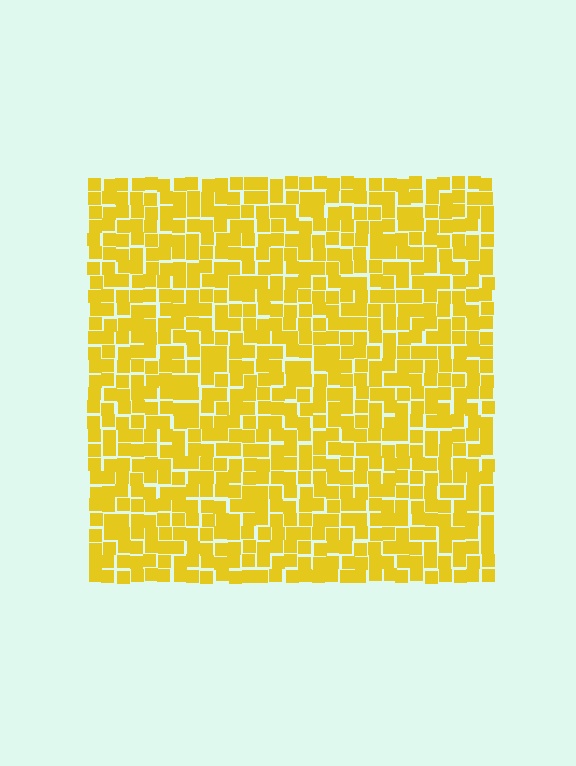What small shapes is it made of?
It is made of small squares.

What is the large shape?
The large shape is a square.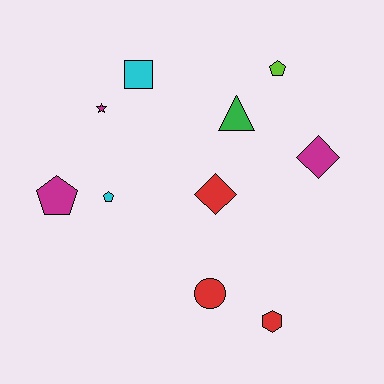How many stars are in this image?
There is 1 star.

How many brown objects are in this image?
There are no brown objects.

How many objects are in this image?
There are 10 objects.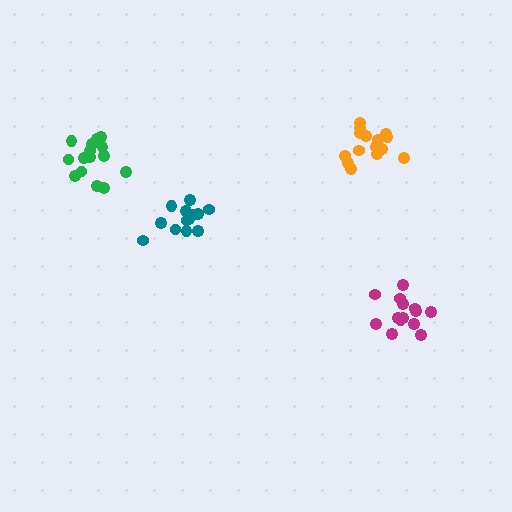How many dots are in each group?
Group 1: 14 dots, Group 2: 13 dots, Group 3: 15 dots, Group 4: 15 dots (57 total).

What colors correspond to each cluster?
The clusters are colored: magenta, teal, green, orange.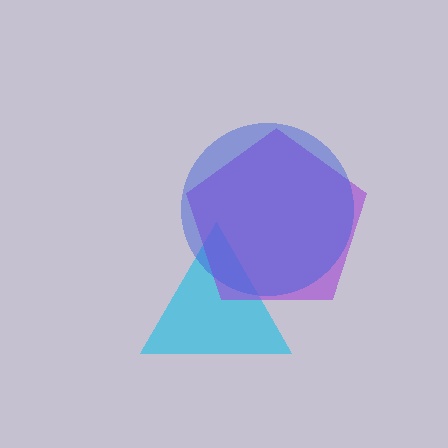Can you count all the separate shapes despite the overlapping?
Yes, there are 3 separate shapes.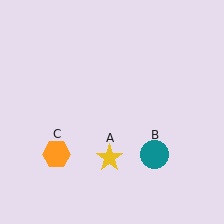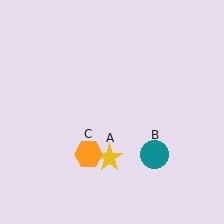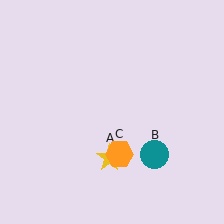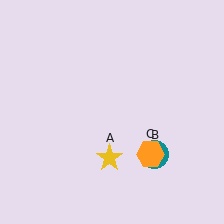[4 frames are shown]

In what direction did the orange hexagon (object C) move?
The orange hexagon (object C) moved right.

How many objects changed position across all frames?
1 object changed position: orange hexagon (object C).